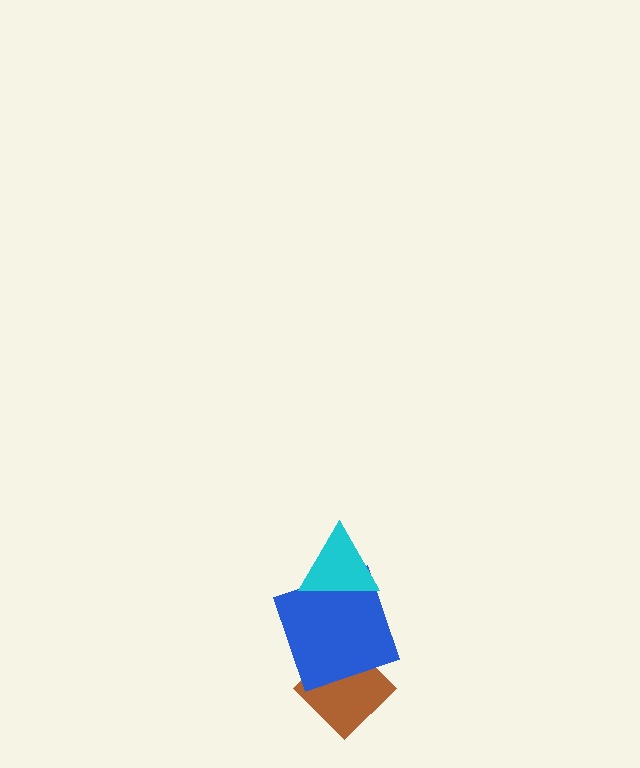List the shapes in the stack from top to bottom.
From top to bottom: the cyan triangle, the blue square, the brown diamond.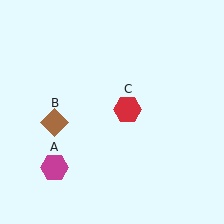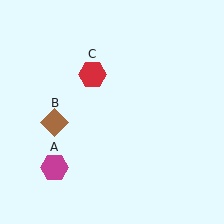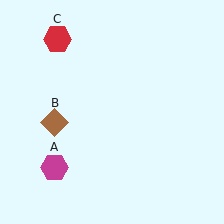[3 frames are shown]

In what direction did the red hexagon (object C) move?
The red hexagon (object C) moved up and to the left.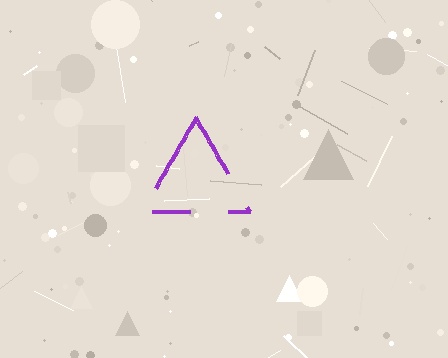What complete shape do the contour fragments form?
The contour fragments form a triangle.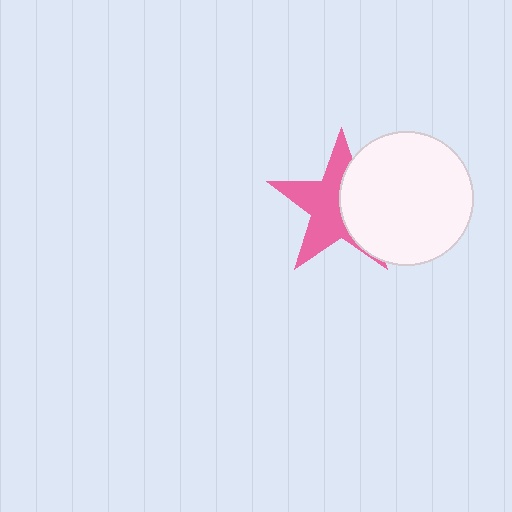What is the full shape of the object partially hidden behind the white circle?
The partially hidden object is a pink star.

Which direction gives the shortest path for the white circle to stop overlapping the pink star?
Moving right gives the shortest separation.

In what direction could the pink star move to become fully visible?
The pink star could move left. That would shift it out from behind the white circle entirely.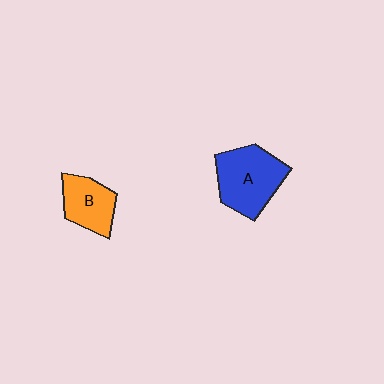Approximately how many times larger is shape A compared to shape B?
Approximately 1.5 times.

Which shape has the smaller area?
Shape B (orange).